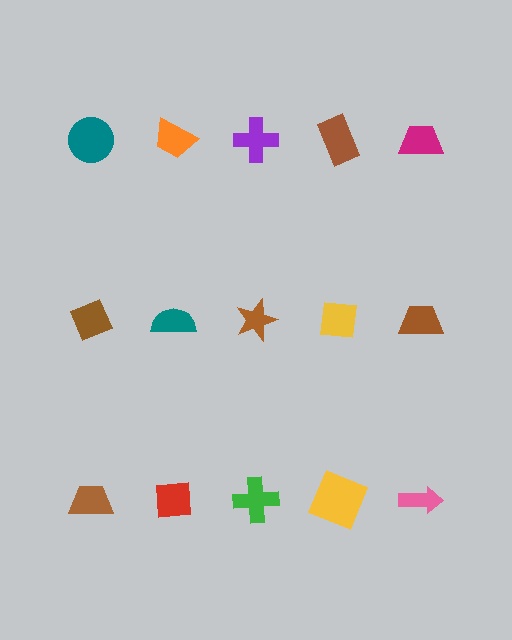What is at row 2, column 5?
A brown trapezoid.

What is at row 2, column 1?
A brown diamond.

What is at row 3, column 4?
A yellow square.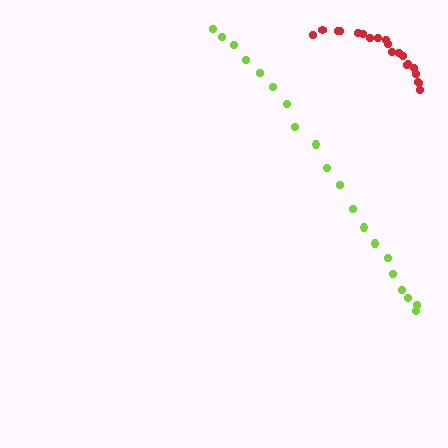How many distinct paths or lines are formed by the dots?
There are 2 distinct paths.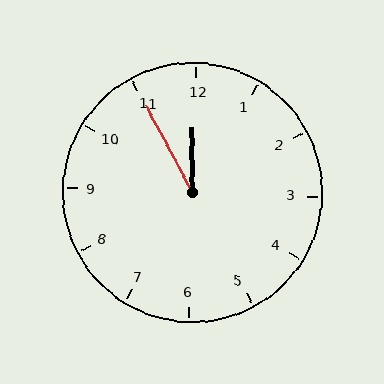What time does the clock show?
11:55.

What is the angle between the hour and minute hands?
Approximately 28 degrees.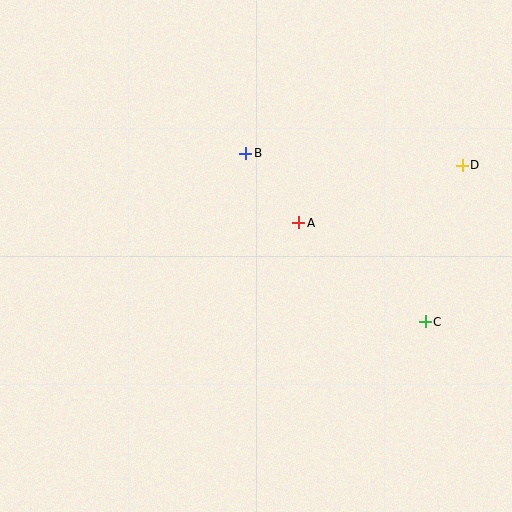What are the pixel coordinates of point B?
Point B is at (246, 153).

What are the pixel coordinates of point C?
Point C is at (425, 322).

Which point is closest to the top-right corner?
Point D is closest to the top-right corner.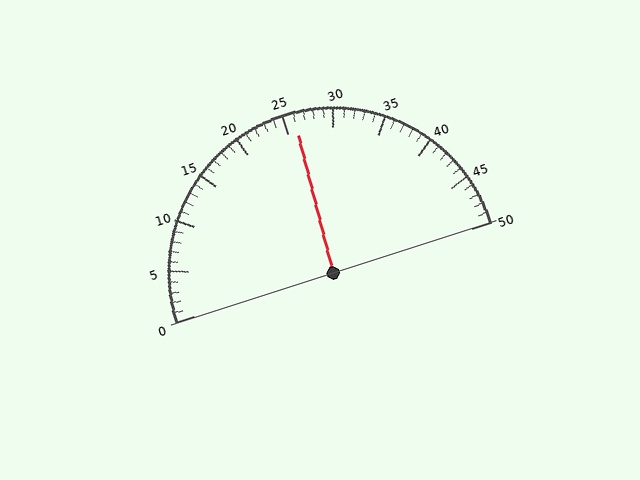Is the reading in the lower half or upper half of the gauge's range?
The reading is in the upper half of the range (0 to 50).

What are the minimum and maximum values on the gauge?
The gauge ranges from 0 to 50.